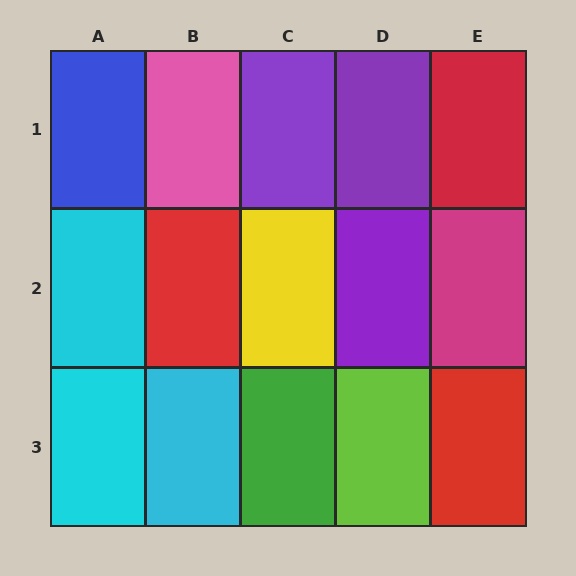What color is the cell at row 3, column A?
Cyan.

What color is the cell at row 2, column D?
Purple.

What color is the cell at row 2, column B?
Red.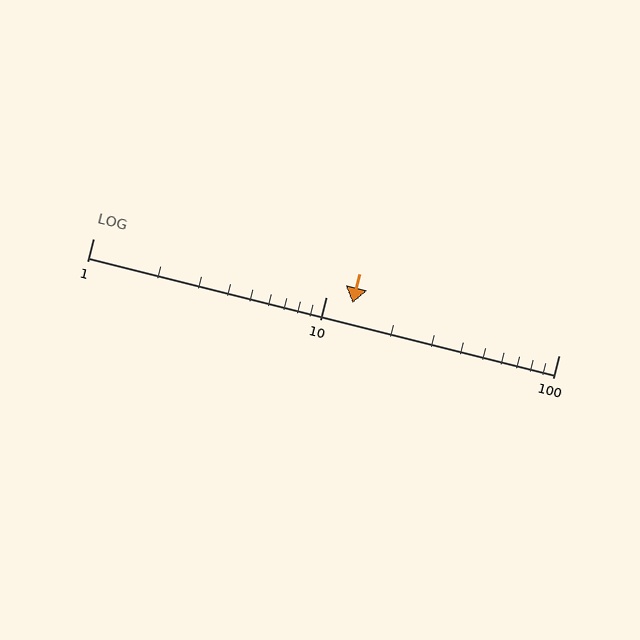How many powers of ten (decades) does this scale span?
The scale spans 2 decades, from 1 to 100.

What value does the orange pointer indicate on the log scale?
The pointer indicates approximately 13.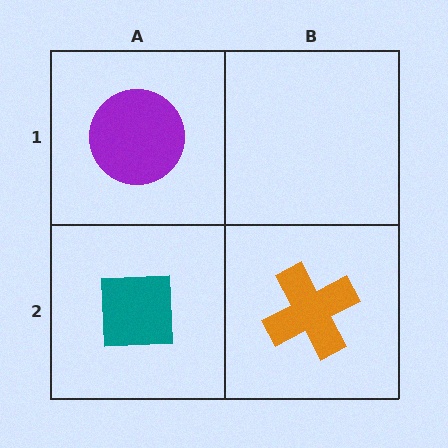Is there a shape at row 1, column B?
No, that cell is empty.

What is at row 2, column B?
An orange cross.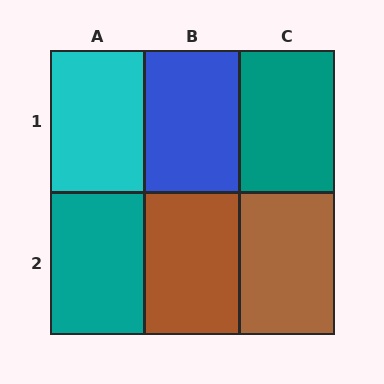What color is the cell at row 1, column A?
Cyan.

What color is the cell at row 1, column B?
Blue.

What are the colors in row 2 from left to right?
Teal, brown, brown.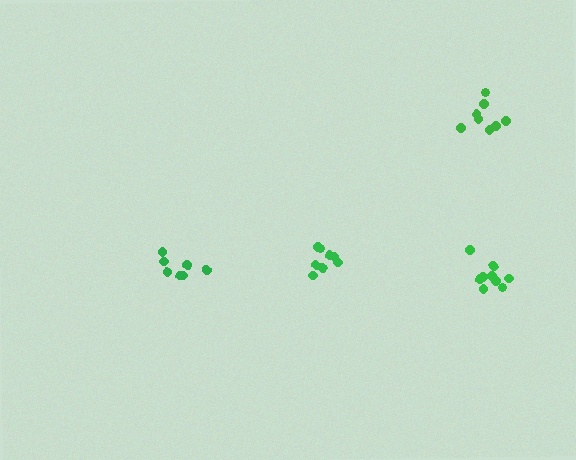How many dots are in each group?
Group 1: 8 dots, Group 2: 9 dots, Group 3: 8 dots, Group 4: 7 dots (32 total).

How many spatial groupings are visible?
There are 4 spatial groupings.